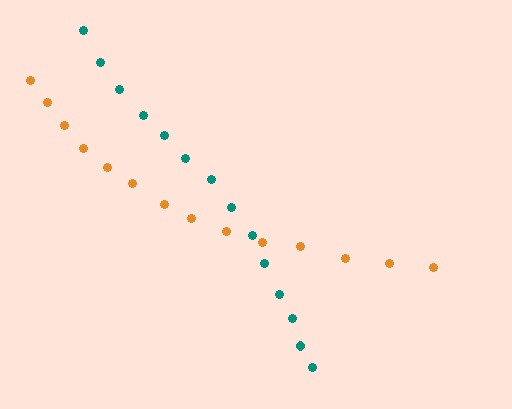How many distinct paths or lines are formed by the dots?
There are 2 distinct paths.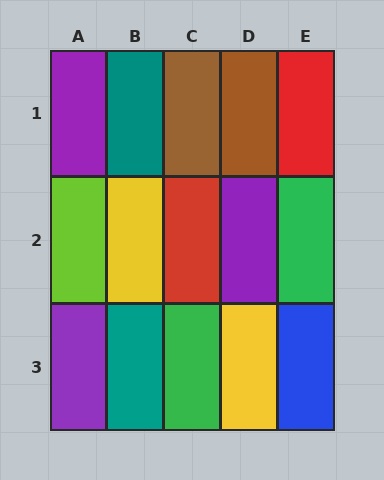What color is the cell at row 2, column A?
Lime.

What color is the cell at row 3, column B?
Teal.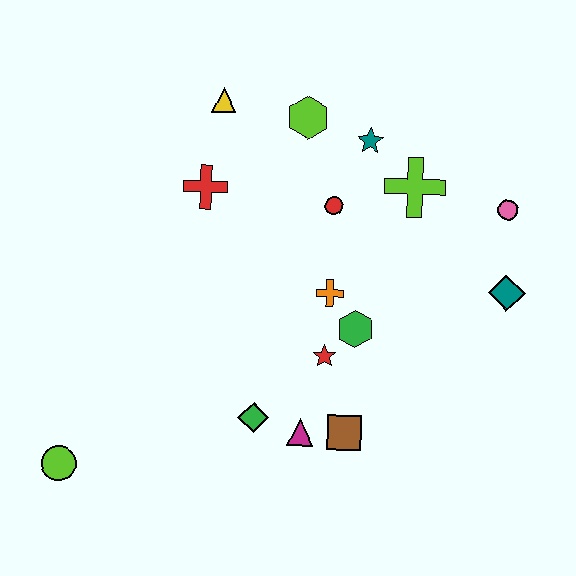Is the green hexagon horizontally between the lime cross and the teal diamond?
No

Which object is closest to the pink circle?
The teal diamond is closest to the pink circle.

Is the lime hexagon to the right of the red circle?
No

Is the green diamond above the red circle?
No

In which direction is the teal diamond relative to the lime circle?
The teal diamond is to the right of the lime circle.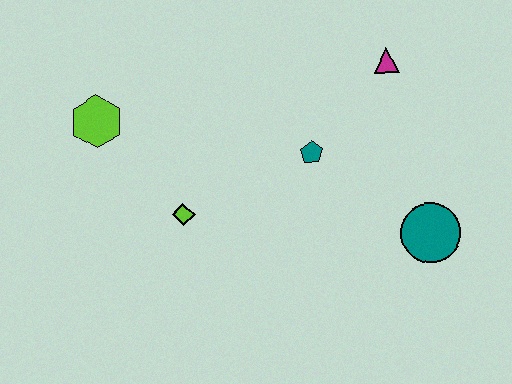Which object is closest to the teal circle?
The teal pentagon is closest to the teal circle.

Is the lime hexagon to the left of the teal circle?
Yes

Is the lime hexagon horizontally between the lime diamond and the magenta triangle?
No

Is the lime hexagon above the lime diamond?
Yes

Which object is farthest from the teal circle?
The lime hexagon is farthest from the teal circle.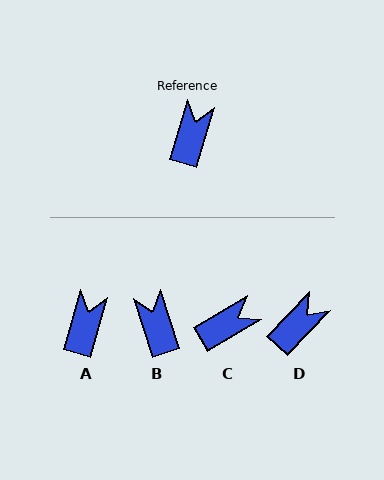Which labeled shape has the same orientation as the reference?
A.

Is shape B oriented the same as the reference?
No, it is off by about 34 degrees.